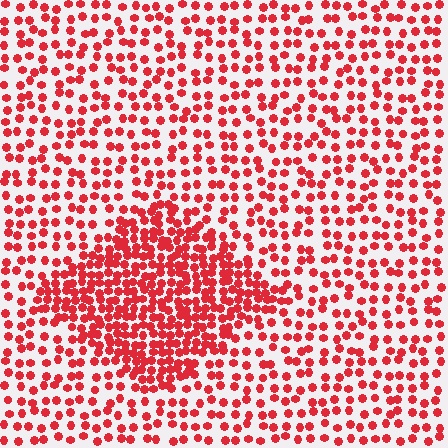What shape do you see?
I see a diamond.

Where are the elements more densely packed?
The elements are more densely packed inside the diamond boundary.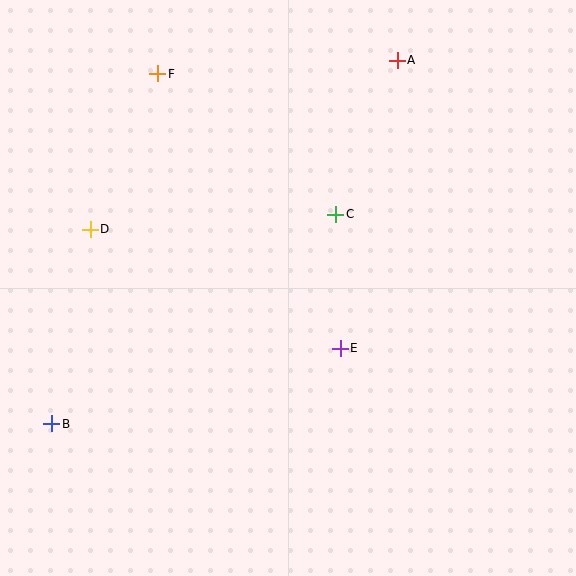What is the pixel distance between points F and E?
The distance between F and E is 329 pixels.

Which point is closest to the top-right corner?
Point A is closest to the top-right corner.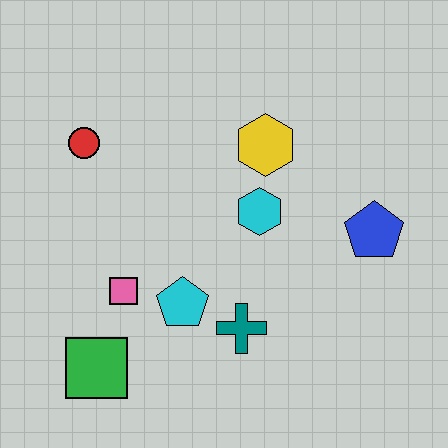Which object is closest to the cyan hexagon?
The yellow hexagon is closest to the cyan hexagon.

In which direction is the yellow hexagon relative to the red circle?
The yellow hexagon is to the right of the red circle.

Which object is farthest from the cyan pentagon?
The blue pentagon is farthest from the cyan pentagon.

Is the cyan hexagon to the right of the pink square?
Yes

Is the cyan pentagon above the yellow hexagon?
No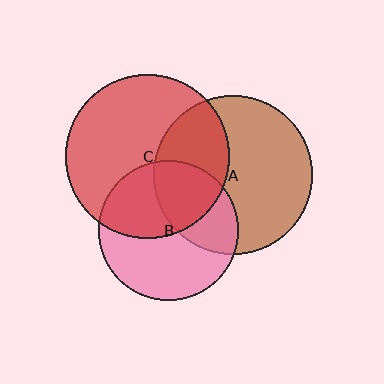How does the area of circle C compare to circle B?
Approximately 1.4 times.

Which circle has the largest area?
Circle C (red).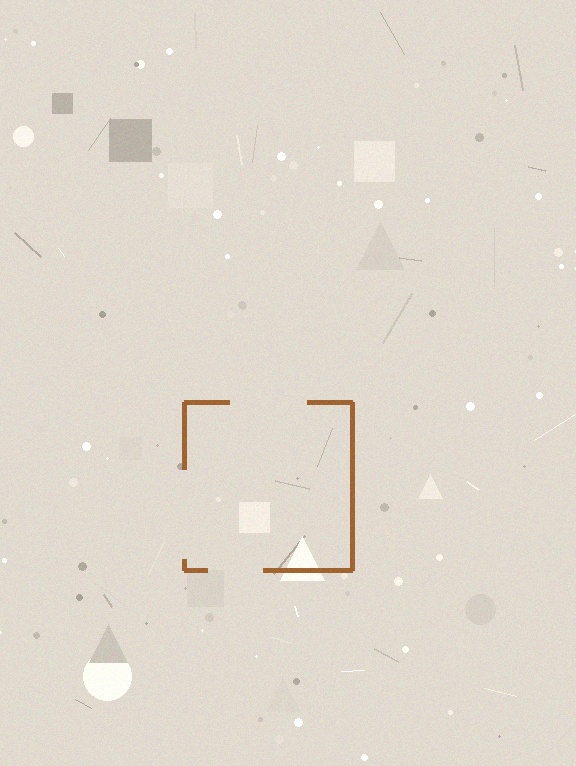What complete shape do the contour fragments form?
The contour fragments form a square.